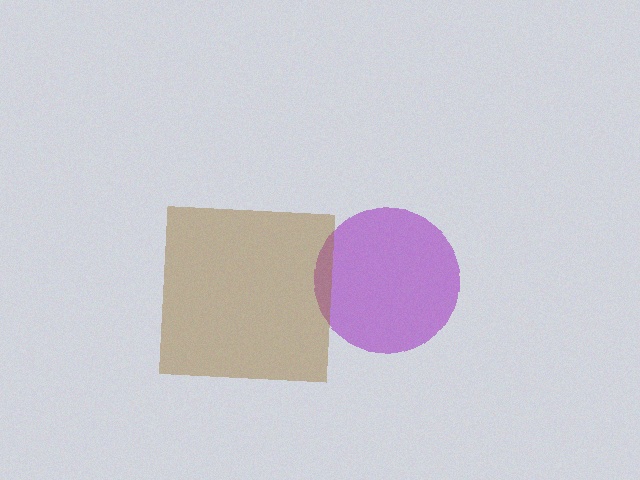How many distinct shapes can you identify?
There are 2 distinct shapes: a purple circle, a brown square.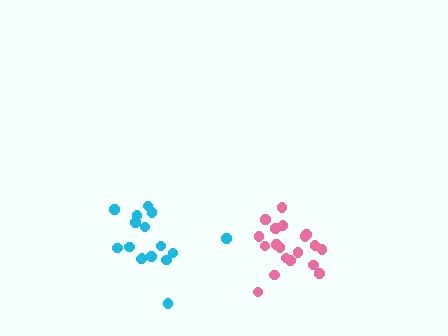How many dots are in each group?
Group 1: 16 dots, Group 2: 19 dots (35 total).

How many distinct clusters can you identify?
There are 2 distinct clusters.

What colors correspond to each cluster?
The clusters are colored: cyan, pink.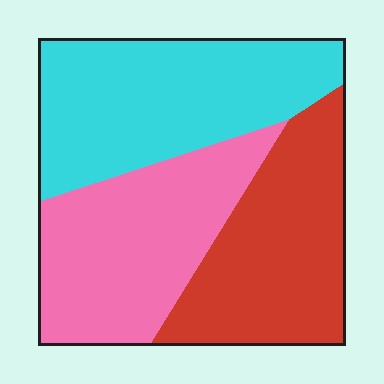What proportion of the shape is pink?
Pink takes up between a quarter and a half of the shape.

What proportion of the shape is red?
Red covers around 30% of the shape.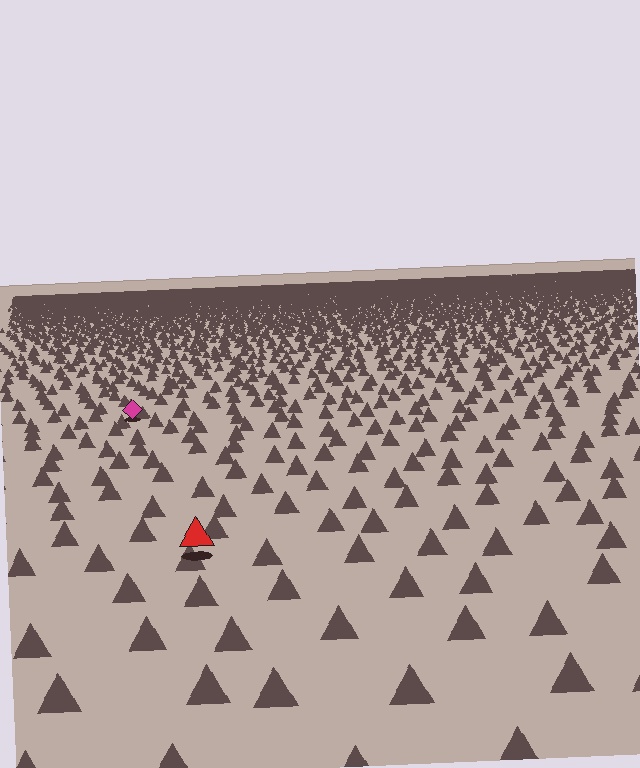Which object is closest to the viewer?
The red triangle is closest. The texture marks near it are larger and more spread out.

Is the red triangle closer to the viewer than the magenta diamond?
Yes. The red triangle is closer — you can tell from the texture gradient: the ground texture is coarser near it.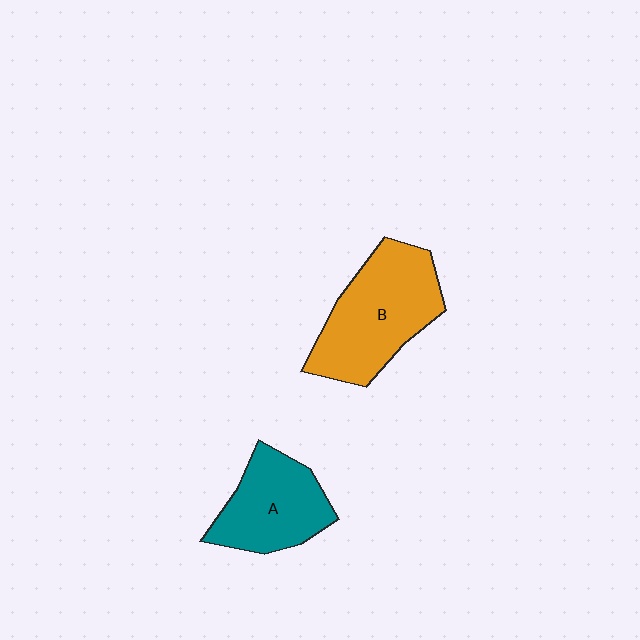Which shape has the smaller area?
Shape A (teal).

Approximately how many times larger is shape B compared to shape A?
Approximately 1.4 times.